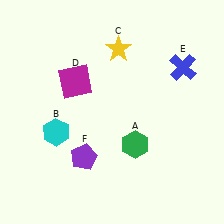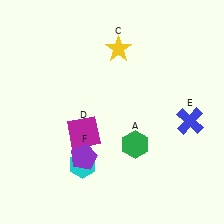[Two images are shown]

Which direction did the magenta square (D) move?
The magenta square (D) moved down.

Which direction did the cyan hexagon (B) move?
The cyan hexagon (B) moved down.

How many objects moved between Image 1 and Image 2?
3 objects moved between the two images.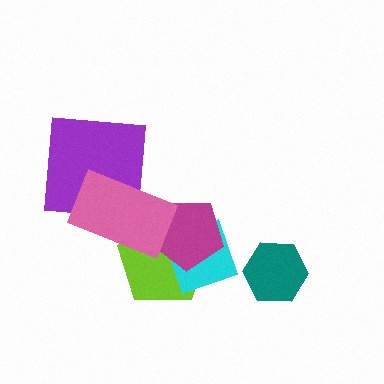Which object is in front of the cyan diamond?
The magenta pentagon is in front of the cyan diamond.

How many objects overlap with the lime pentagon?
3 objects overlap with the lime pentagon.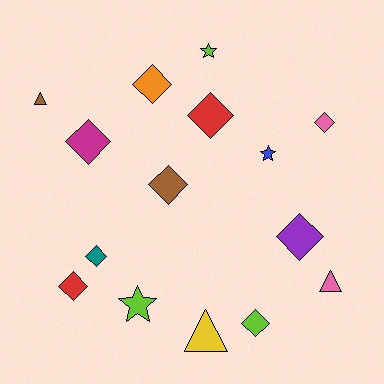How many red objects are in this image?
There are 2 red objects.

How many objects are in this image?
There are 15 objects.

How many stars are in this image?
There are 3 stars.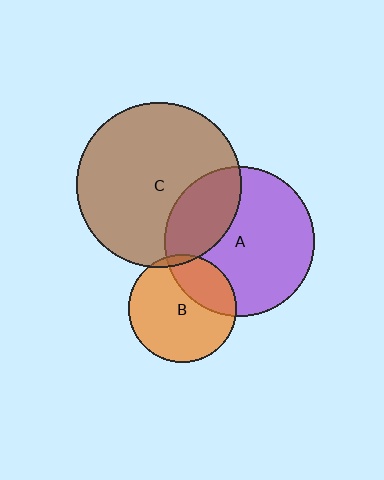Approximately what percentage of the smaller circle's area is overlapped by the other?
Approximately 30%.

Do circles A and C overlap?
Yes.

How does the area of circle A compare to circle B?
Approximately 1.9 times.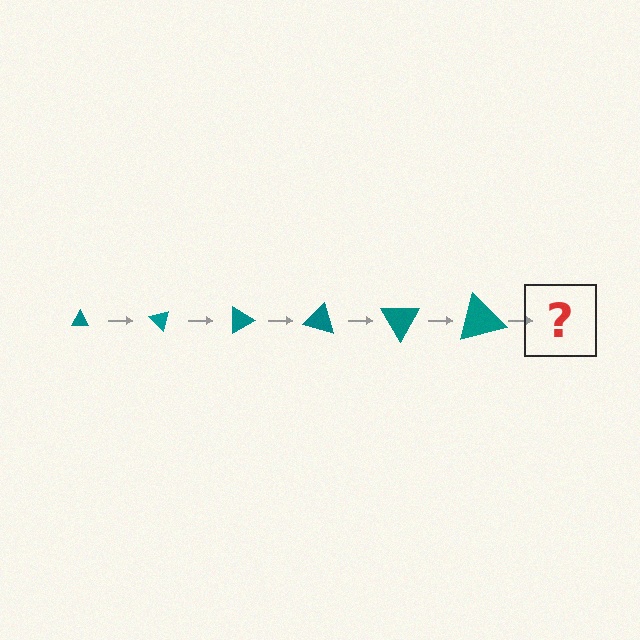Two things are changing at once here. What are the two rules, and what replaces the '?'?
The two rules are that the triangle grows larger each step and it rotates 45 degrees each step. The '?' should be a triangle, larger than the previous one and rotated 270 degrees from the start.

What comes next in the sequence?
The next element should be a triangle, larger than the previous one and rotated 270 degrees from the start.